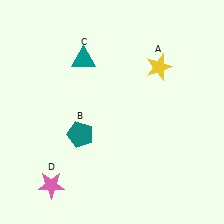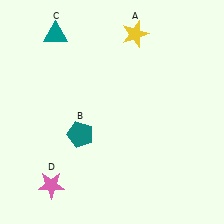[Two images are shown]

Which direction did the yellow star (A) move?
The yellow star (A) moved up.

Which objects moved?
The objects that moved are: the yellow star (A), the teal triangle (C).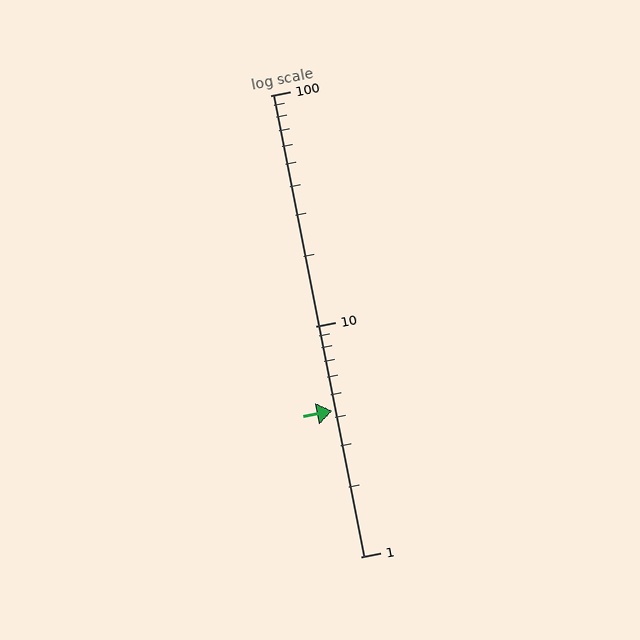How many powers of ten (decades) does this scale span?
The scale spans 2 decades, from 1 to 100.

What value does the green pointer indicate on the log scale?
The pointer indicates approximately 4.3.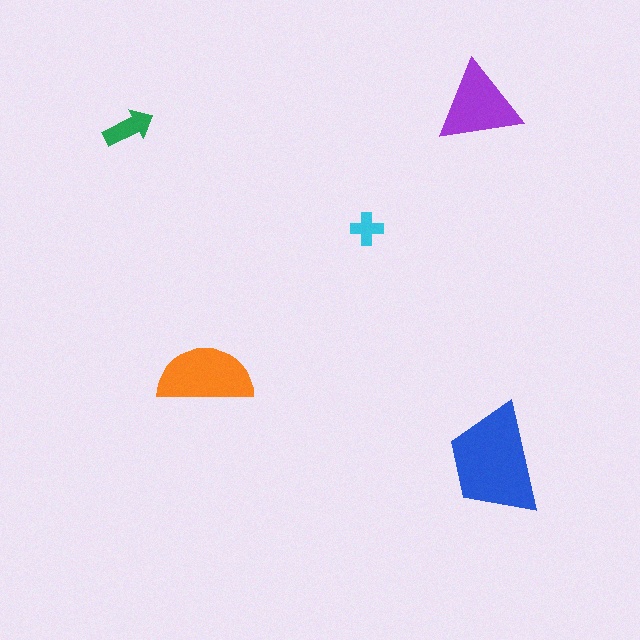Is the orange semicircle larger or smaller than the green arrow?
Larger.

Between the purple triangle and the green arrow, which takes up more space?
The purple triangle.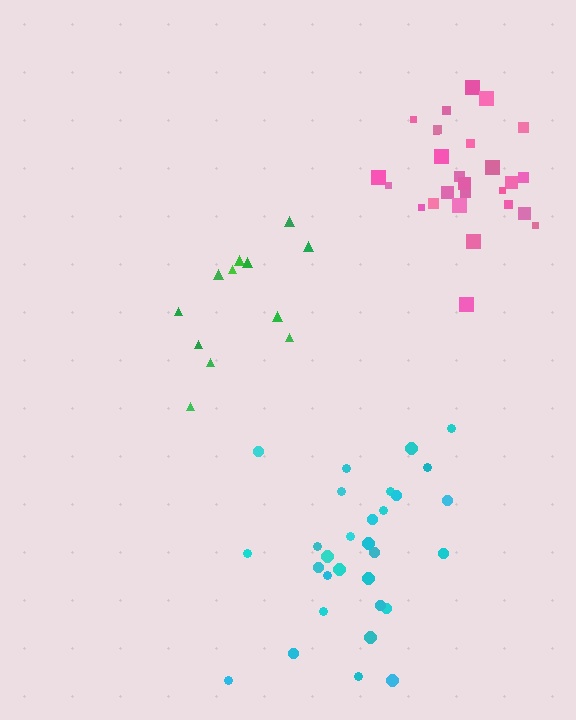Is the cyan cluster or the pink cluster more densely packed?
Pink.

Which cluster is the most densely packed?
Pink.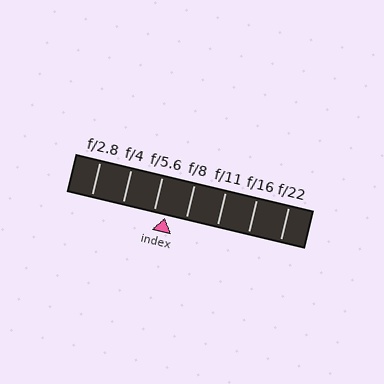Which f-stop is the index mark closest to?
The index mark is closest to f/5.6.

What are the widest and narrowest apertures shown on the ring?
The widest aperture shown is f/2.8 and the narrowest is f/22.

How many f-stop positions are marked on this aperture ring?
There are 7 f-stop positions marked.